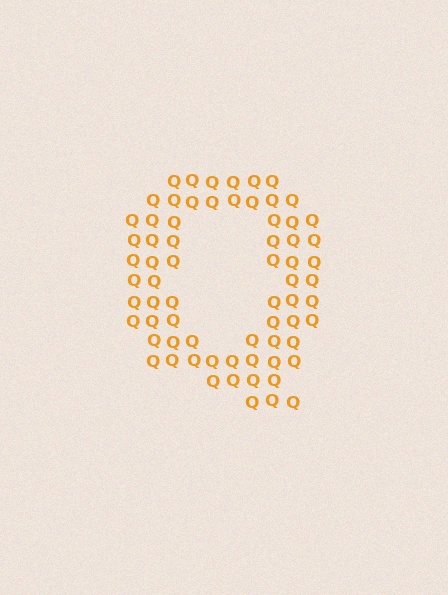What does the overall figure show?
The overall figure shows the letter Q.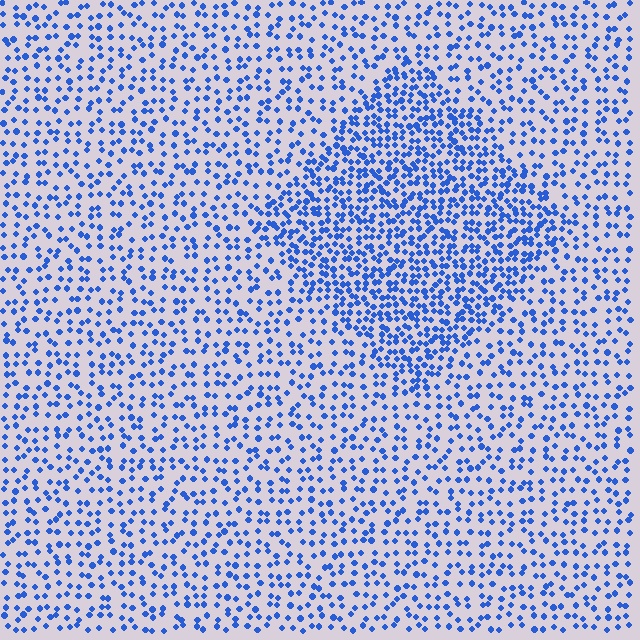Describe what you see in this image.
The image contains small blue elements arranged at two different densities. A diamond-shaped region is visible where the elements are more densely packed than the surrounding area.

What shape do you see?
I see a diamond.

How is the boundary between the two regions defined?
The boundary is defined by a change in element density (approximately 2.0x ratio). All elements are the same color, size, and shape.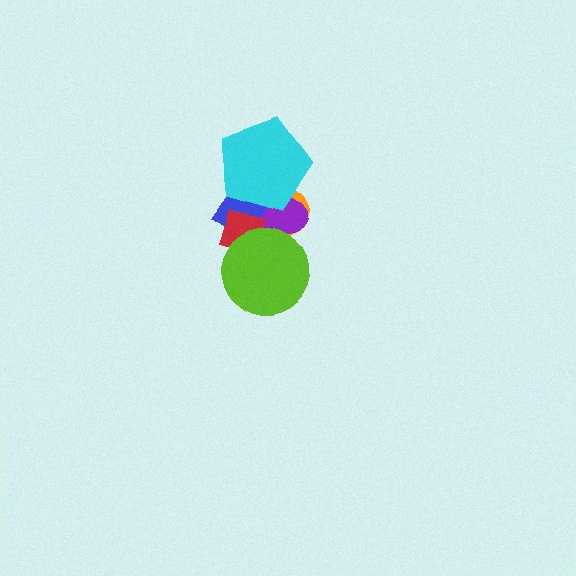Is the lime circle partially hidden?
No, no other shape covers it.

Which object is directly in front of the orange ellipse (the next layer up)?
The purple ellipse is directly in front of the orange ellipse.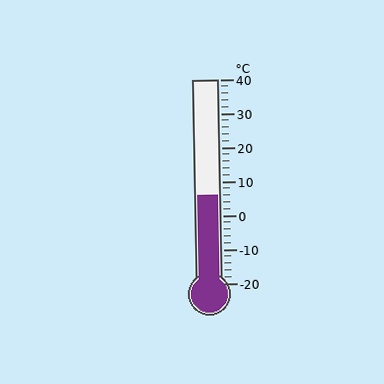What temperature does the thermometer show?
The thermometer shows approximately 6°C.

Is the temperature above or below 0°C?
The temperature is above 0°C.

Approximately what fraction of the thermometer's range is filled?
The thermometer is filled to approximately 45% of its range.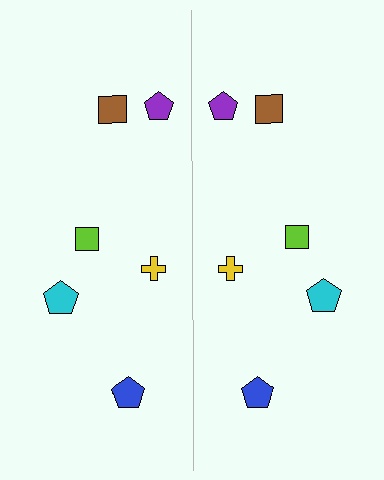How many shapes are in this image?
There are 12 shapes in this image.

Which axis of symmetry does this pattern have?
The pattern has a vertical axis of symmetry running through the center of the image.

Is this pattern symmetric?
Yes, this pattern has bilateral (reflection) symmetry.